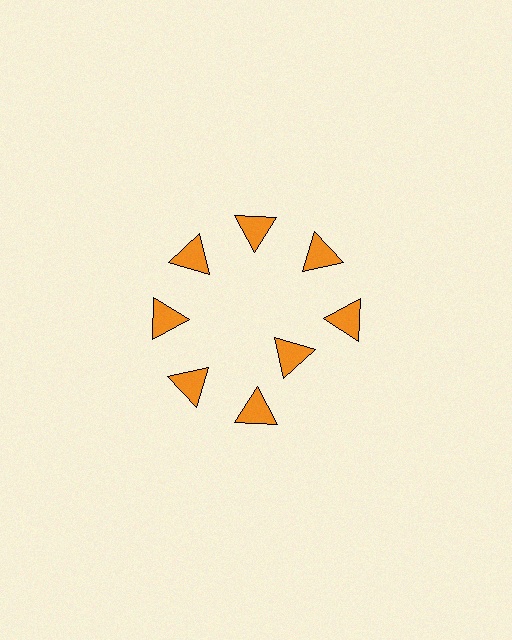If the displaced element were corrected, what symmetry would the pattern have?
It would have 8-fold rotational symmetry — the pattern would map onto itself every 45 degrees.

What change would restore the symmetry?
The symmetry would be restored by moving it outward, back onto the ring so that all 8 triangles sit at equal angles and equal distance from the center.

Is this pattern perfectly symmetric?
No. The 8 orange triangles are arranged in a ring, but one element near the 4 o'clock position is pulled inward toward the center, breaking the 8-fold rotational symmetry.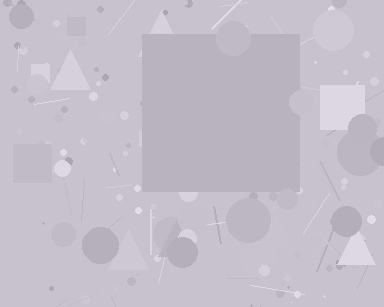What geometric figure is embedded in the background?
A square is embedded in the background.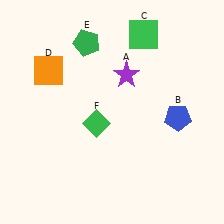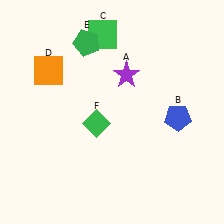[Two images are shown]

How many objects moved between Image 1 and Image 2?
1 object moved between the two images.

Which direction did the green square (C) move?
The green square (C) moved left.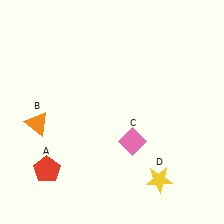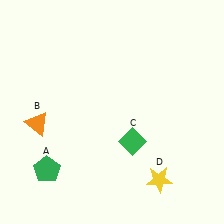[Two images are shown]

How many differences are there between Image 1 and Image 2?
There are 2 differences between the two images.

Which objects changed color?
A changed from red to green. C changed from pink to green.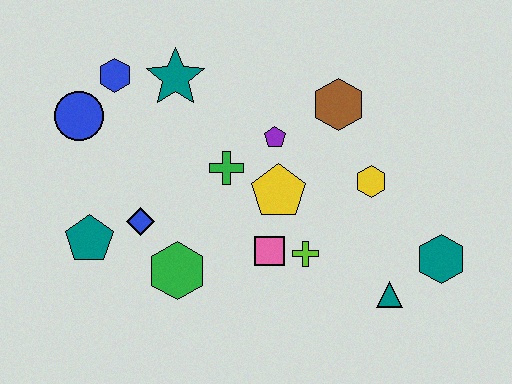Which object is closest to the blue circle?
The blue hexagon is closest to the blue circle.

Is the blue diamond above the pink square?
Yes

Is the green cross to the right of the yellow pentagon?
No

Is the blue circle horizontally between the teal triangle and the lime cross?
No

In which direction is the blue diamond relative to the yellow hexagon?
The blue diamond is to the left of the yellow hexagon.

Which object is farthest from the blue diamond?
The teal hexagon is farthest from the blue diamond.